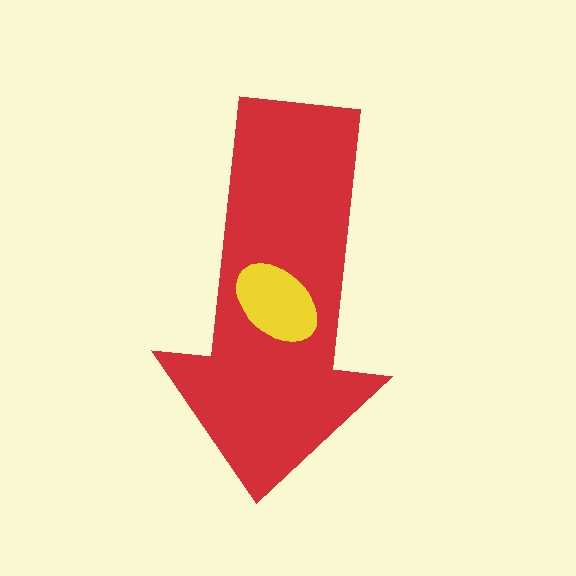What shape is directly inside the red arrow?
The yellow ellipse.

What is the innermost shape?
The yellow ellipse.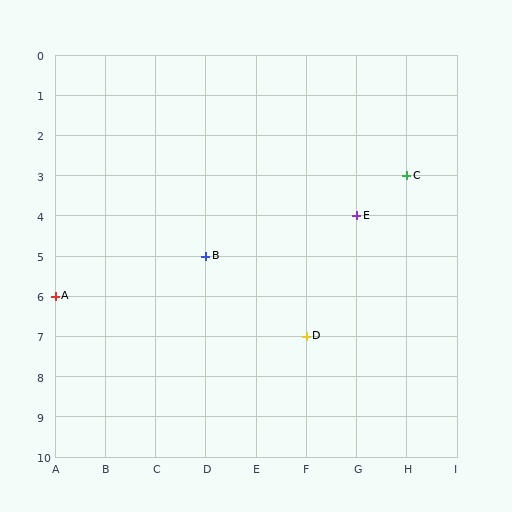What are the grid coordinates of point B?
Point B is at grid coordinates (D, 5).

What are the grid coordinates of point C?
Point C is at grid coordinates (H, 3).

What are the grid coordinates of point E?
Point E is at grid coordinates (G, 4).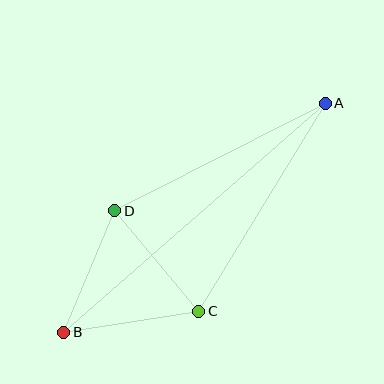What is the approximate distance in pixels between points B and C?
The distance between B and C is approximately 137 pixels.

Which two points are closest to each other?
Points C and D are closest to each other.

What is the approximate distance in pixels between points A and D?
The distance between A and D is approximately 237 pixels.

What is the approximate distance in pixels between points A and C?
The distance between A and C is approximately 244 pixels.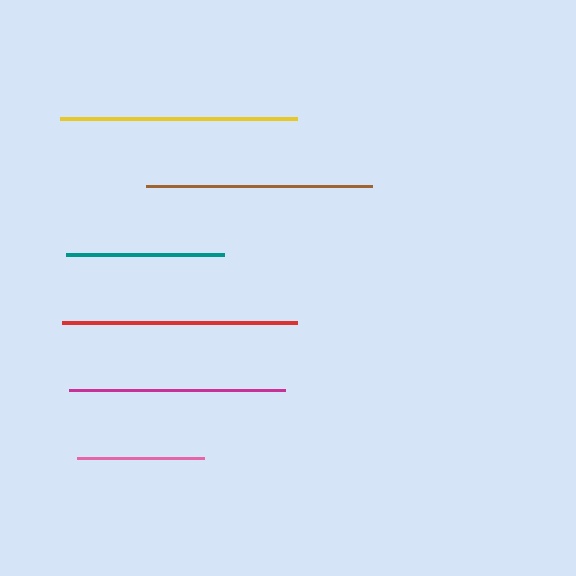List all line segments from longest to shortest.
From longest to shortest: yellow, red, brown, magenta, teal, pink.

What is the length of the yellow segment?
The yellow segment is approximately 238 pixels long.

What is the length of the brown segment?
The brown segment is approximately 226 pixels long.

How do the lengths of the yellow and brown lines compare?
The yellow and brown lines are approximately the same length.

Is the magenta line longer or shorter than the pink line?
The magenta line is longer than the pink line.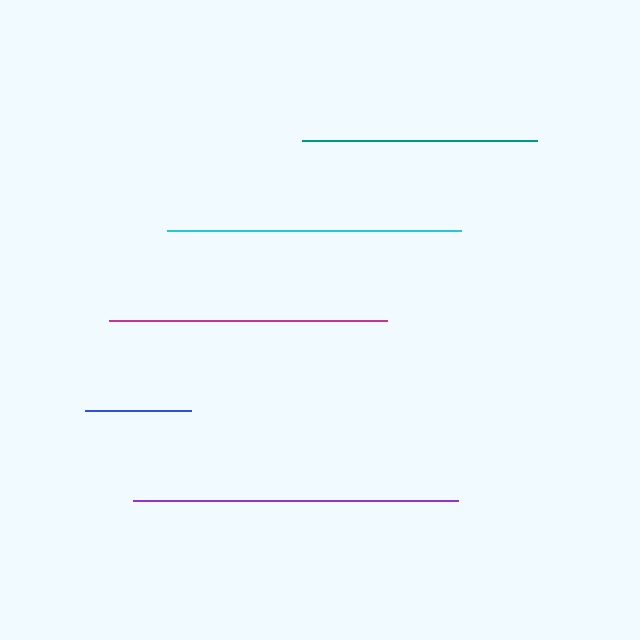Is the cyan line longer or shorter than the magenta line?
The cyan line is longer than the magenta line.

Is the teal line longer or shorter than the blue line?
The teal line is longer than the blue line.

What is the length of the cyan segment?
The cyan segment is approximately 294 pixels long.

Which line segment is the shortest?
The blue line is the shortest at approximately 105 pixels.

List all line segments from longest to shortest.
From longest to shortest: purple, cyan, magenta, teal, blue.